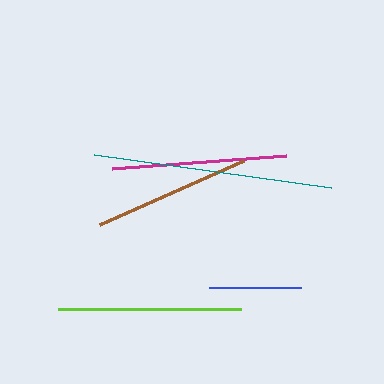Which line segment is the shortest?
The blue line is the shortest at approximately 92 pixels.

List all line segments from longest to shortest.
From longest to shortest: teal, lime, magenta, brown, blue.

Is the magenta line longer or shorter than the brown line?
The magenta line is longer than the brown line.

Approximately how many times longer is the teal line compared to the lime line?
The teal line is approximately 1.3 times the length of the lime line.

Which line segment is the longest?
The teal line is the longest at approximately 239 pixels.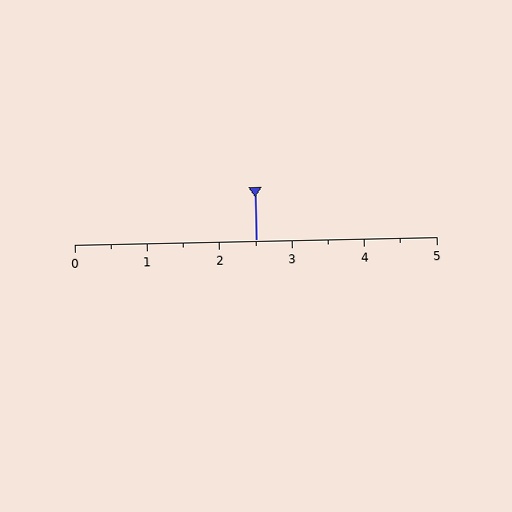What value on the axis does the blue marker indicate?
The marker indicates approximately 2.5.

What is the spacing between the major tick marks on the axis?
The major ticks are spaced 1 apart.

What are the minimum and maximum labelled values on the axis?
The axis runs from 0 to 5.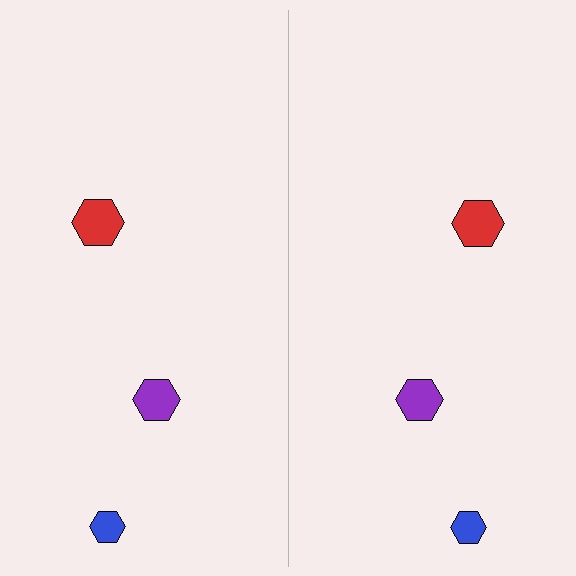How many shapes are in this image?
There are 6 shapes in this image.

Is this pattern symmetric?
Yes, this pattern has bilateral (reflection) symmetry.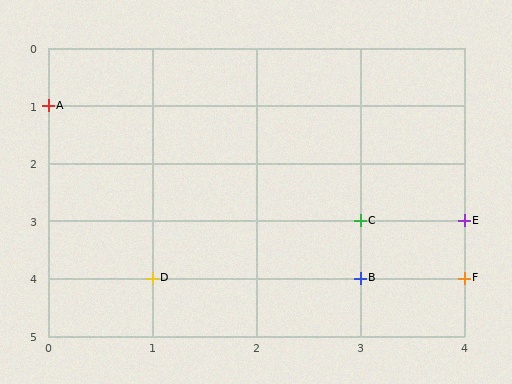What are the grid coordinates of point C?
Point C is at grid coordinates (3, 3).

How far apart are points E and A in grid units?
Points E and A are 4 columns and 2 rows apart (about 4.5 grid units diagonally).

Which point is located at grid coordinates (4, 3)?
Point E is at (4, 3).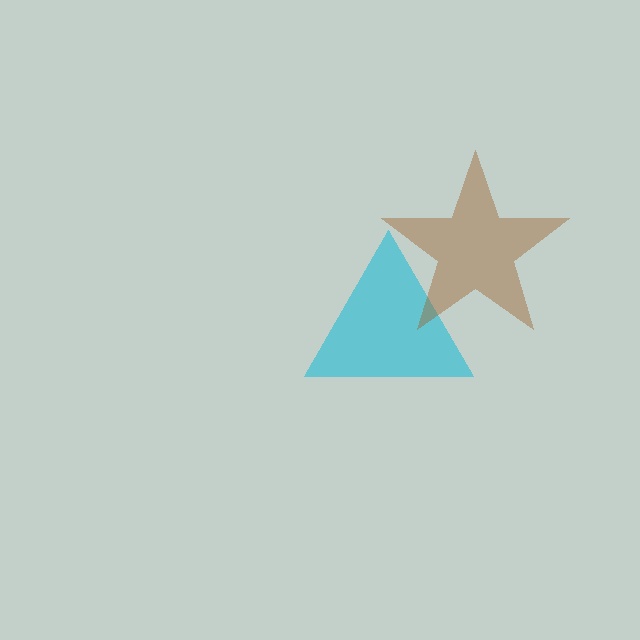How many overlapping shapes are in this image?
There are 2 overlapping shapes in the image.